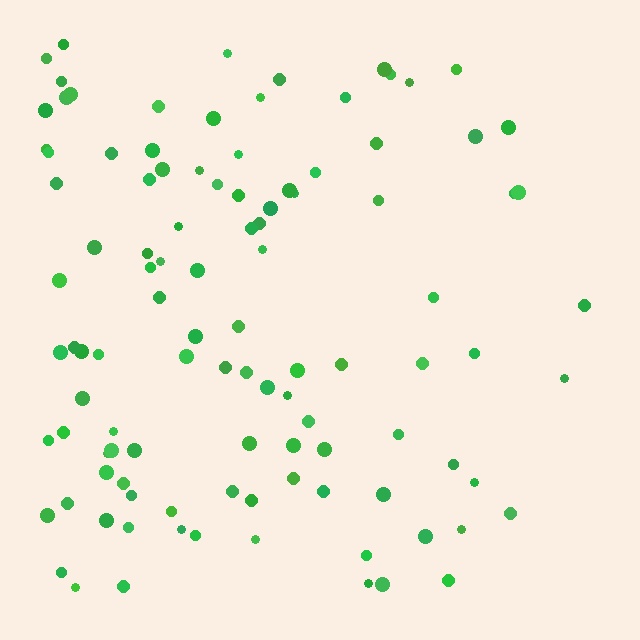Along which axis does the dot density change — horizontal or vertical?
Horizontal.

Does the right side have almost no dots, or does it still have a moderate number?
Still a moderate number, just noticeably fewer than the left.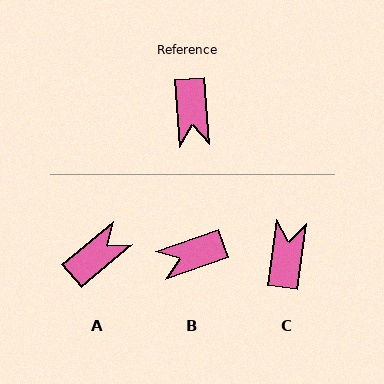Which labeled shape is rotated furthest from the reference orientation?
C, about 168 degrees away.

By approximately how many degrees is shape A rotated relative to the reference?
Approximately 126 degrees counter-clockwise.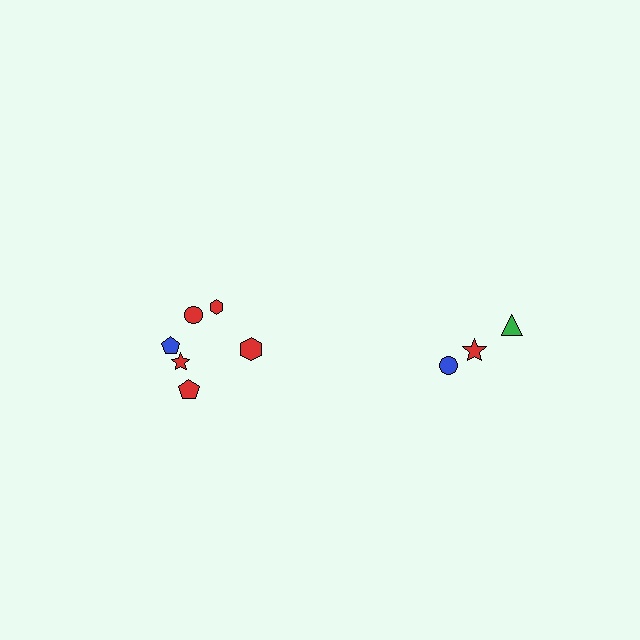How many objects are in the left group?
There are 6 objects.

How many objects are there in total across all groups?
There are 9 objects.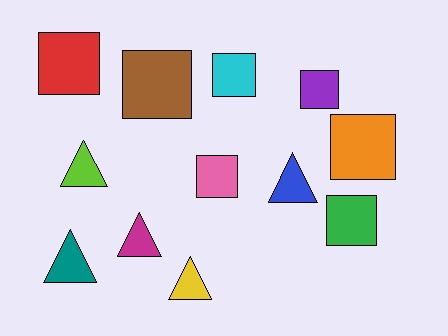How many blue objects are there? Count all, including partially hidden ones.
There is 1 blue object.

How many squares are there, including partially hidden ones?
There are 7 squares.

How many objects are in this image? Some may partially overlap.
There are 12 objects.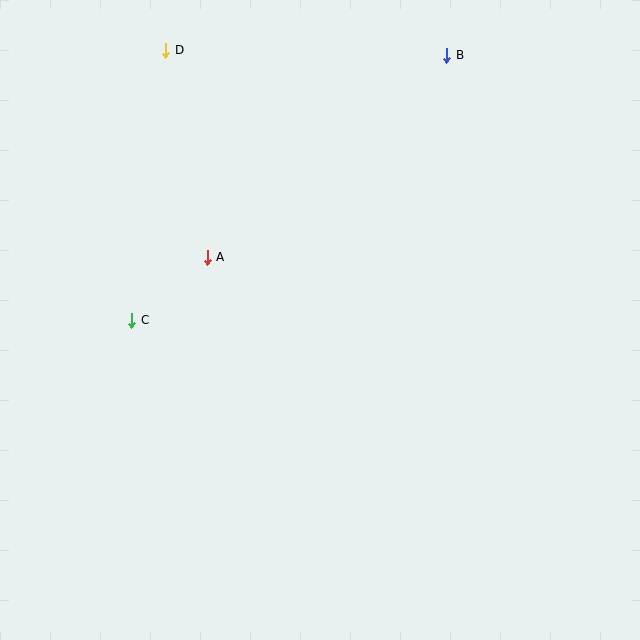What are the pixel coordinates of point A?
Point A is at (207, 257).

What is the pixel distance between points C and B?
The distance between C and B is 412 pixels.